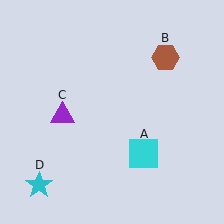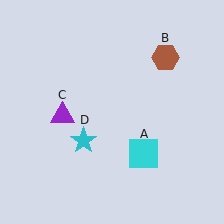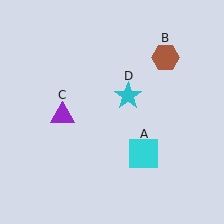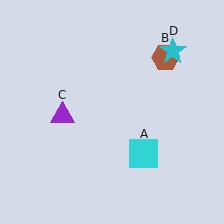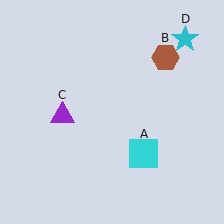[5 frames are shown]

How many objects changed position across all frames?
1 object changed position: cyan star (object D).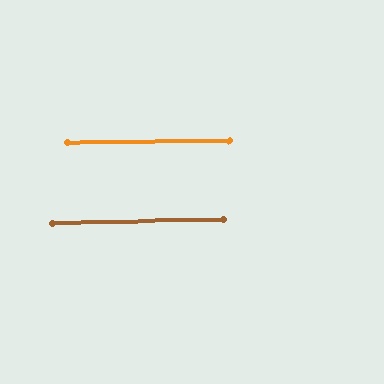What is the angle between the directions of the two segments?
Approximately 1 degree.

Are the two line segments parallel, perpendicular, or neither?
Parallel — their directions differ by only 1.2°.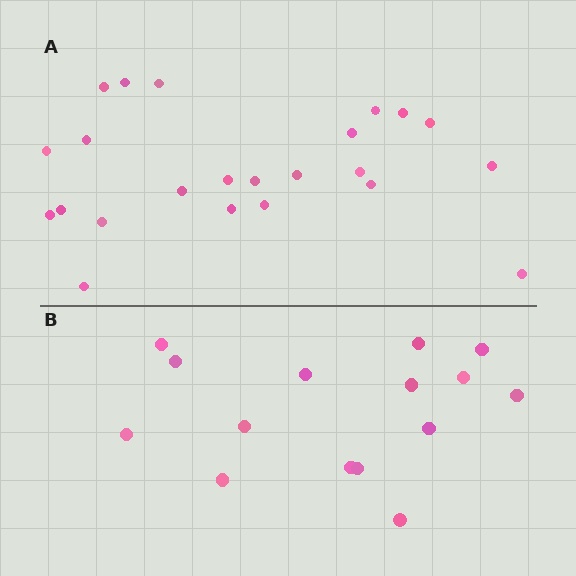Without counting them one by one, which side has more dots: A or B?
Region A (the top region) has more dots.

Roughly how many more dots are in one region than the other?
Region A has roughly 8 or so more dots than region B.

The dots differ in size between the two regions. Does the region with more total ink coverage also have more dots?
No. Region B has more total ink coverage because its dots are larger, but region A actually contains more individual dots. Total area can be misleading — the number of items is what matters here.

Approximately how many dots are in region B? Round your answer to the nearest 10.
About 20 dots. (The exact count is 15, which rounds to 20.)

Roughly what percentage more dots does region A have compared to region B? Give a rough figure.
About 55% more.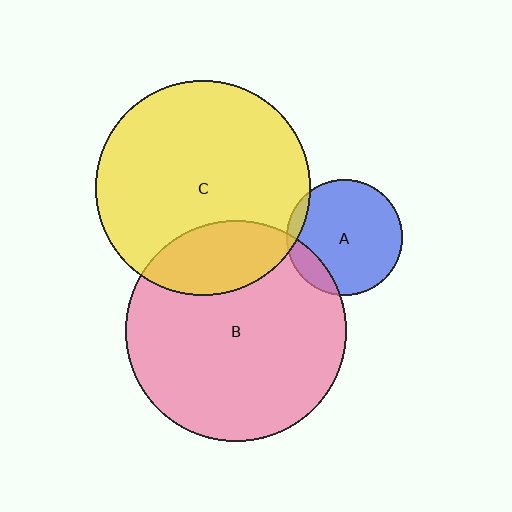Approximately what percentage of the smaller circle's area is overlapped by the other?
Approximately 15%.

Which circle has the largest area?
Circle B (pink).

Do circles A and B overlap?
Yes.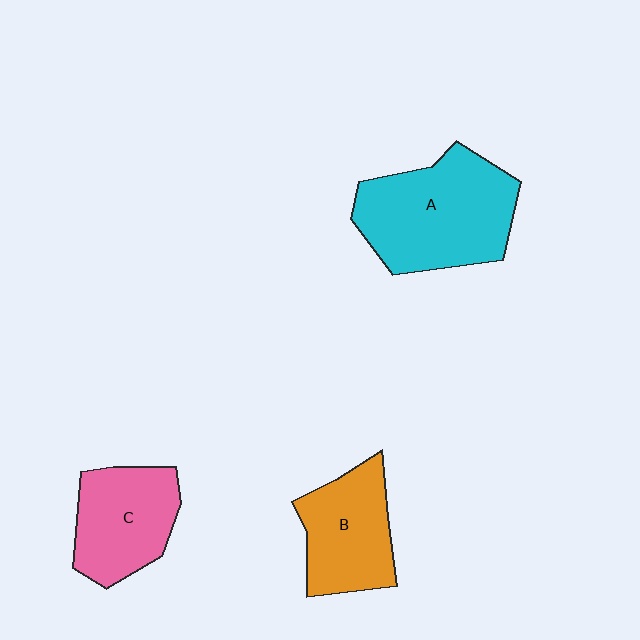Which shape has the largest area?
Shape A (cyan).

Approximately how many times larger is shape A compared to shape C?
Approximately 1.5 times.